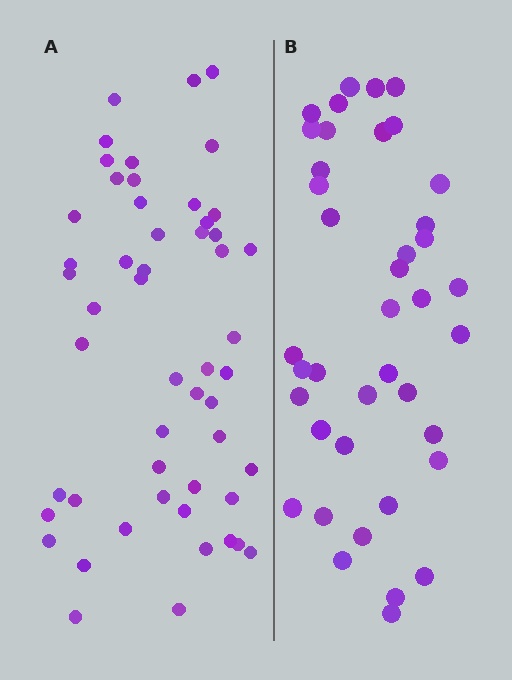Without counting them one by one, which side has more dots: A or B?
Region A (the left region) has more dots.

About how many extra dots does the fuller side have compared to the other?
Region A has roughly 12 or so more dots than region B.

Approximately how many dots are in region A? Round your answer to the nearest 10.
About 50 dots. (The exact count is 52, which rounds to 50.)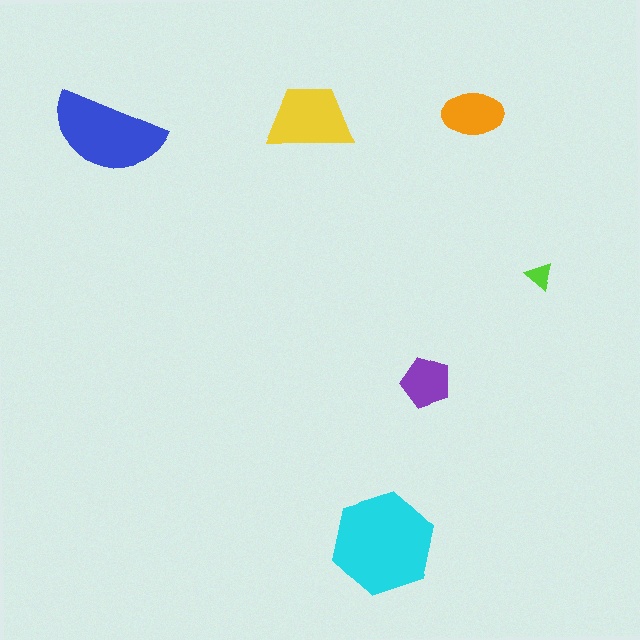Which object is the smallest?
The lime triangle.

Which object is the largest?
The cyan hexagon.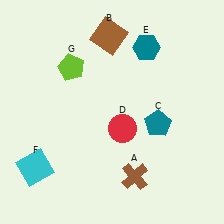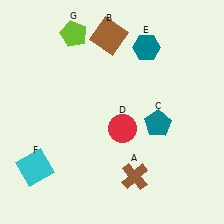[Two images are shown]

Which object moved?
The lime pentagon (G) moved up.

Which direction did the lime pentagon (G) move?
The lime pentagon (G) moved up.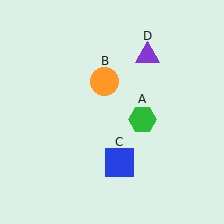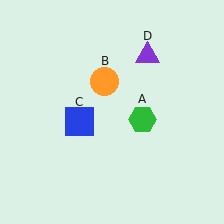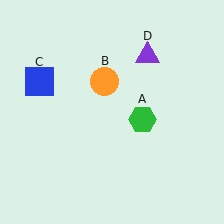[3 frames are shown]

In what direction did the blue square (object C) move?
The blue square (object C) moved up and to the left.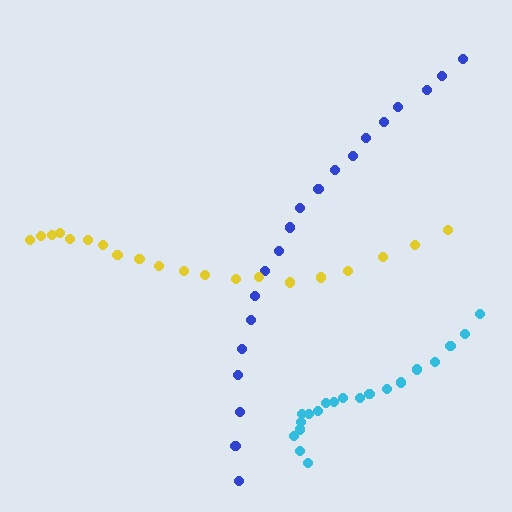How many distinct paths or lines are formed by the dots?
There are 3 distinct paths.